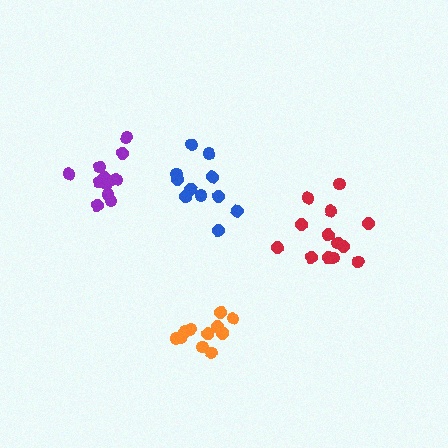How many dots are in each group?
Group 1: 13 dots, Group 2: 11 dots, Group 3: 11 dots, Group 4: 11 dots (46 total).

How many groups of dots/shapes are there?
There are 4 groups.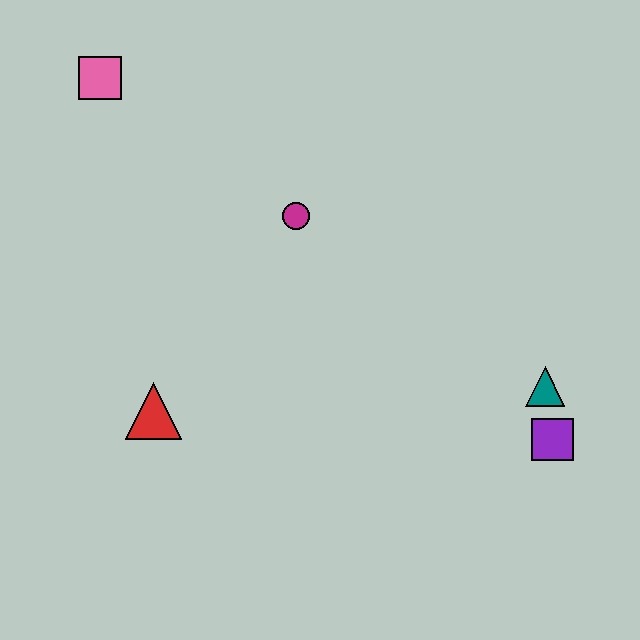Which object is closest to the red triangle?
The magenta circle is closest to the red triangle.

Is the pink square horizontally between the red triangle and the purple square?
No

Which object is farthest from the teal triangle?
The pink square is farthest from the teal triangle.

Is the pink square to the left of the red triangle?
Yes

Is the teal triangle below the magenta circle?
Yes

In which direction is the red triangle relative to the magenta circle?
The red triangle is below the magenta circle.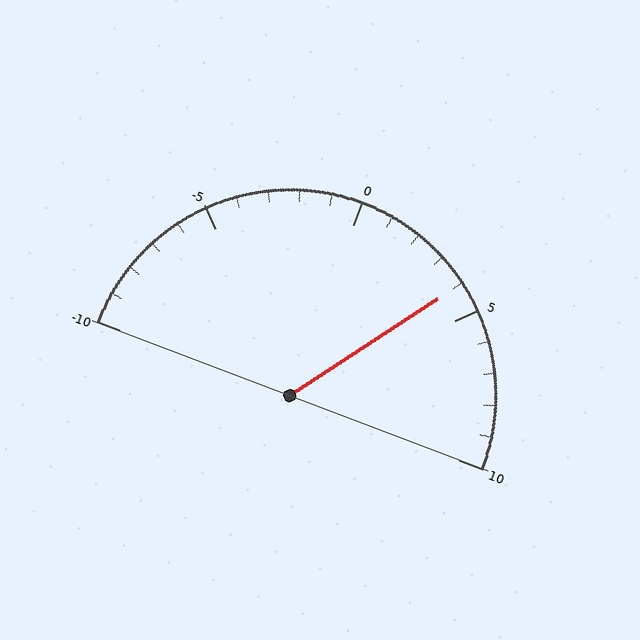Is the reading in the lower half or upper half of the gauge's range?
The reading is in the upper half of the range (-10 to 10).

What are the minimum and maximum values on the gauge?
The gauge ranges from -10 to 10.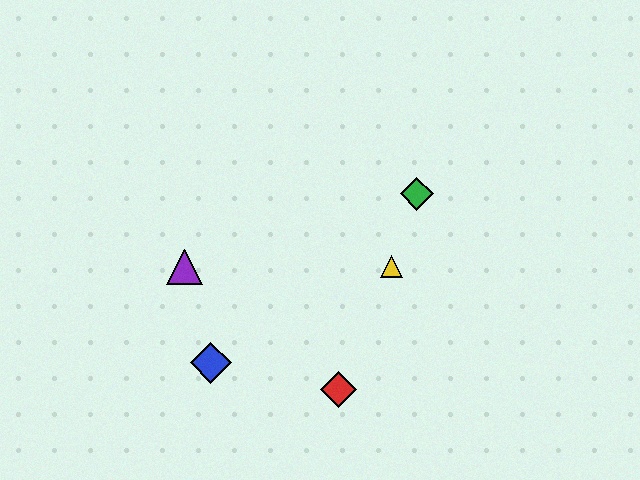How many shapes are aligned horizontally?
2 shapes (the yellow triangle, the purple triangle) are aligned horizontally.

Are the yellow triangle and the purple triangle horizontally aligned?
Yes, both are at y≈267.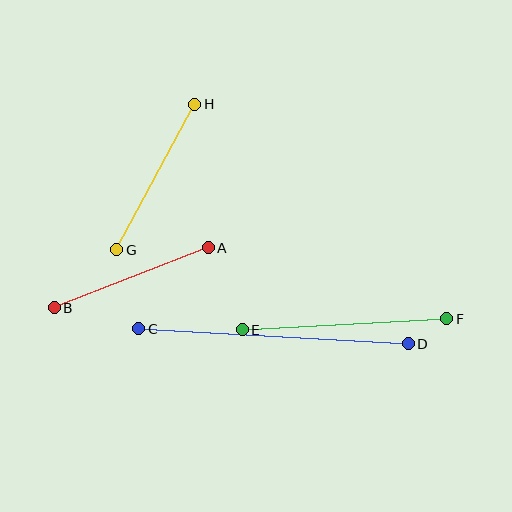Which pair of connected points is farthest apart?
Points C and D are farthest apart.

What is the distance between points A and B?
The distance is approximately 165 pixels.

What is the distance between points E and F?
The distance is approximately 205 pixels.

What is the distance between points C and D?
The distance is approximately 270 pixels.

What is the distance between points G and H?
The distance is approximately 165 pixels.